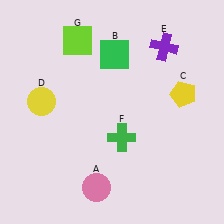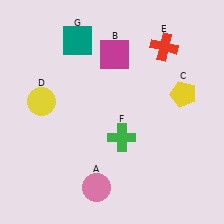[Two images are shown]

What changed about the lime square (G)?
In Image 1, G is lime. In Image 2, it changed to teal.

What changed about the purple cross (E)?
In Image 1, E is purple. In Image 2, it changed to red.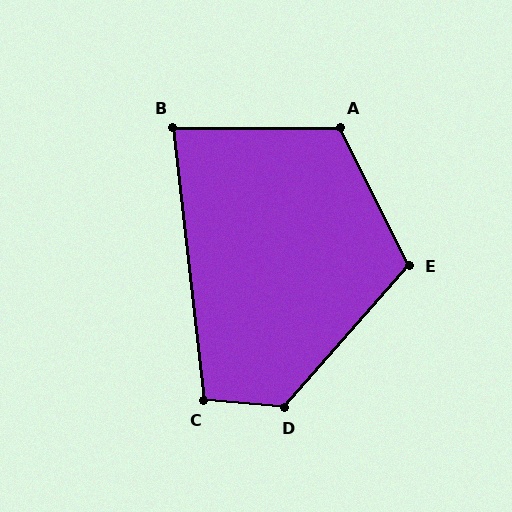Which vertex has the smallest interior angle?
B, at approximately 83 degrees.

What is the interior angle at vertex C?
Approximately 101 degrees (obtuse).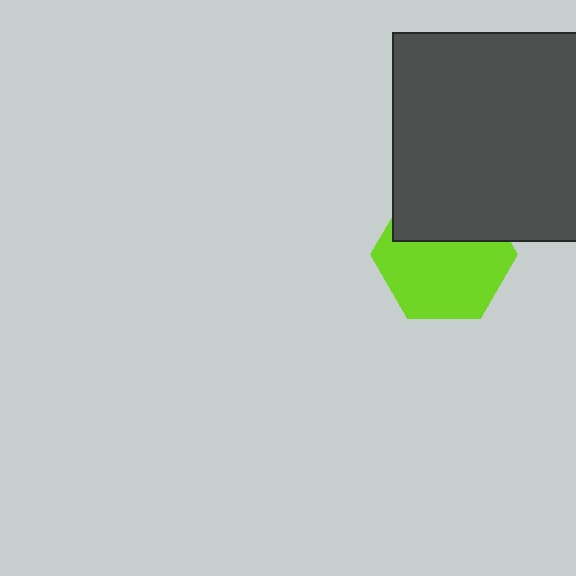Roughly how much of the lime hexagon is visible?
About half of it is visible (roughly 65%).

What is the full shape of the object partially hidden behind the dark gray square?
The partially hidden object is a lime hexagon.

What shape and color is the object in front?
The object in front is a dark gray square.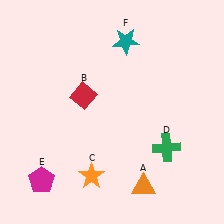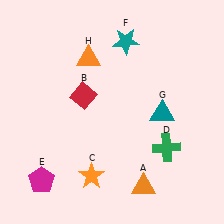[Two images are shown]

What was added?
A teal triangle (G), an orange triangle (H) were added in Image 2.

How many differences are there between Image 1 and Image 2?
There are 2 differences between the two images.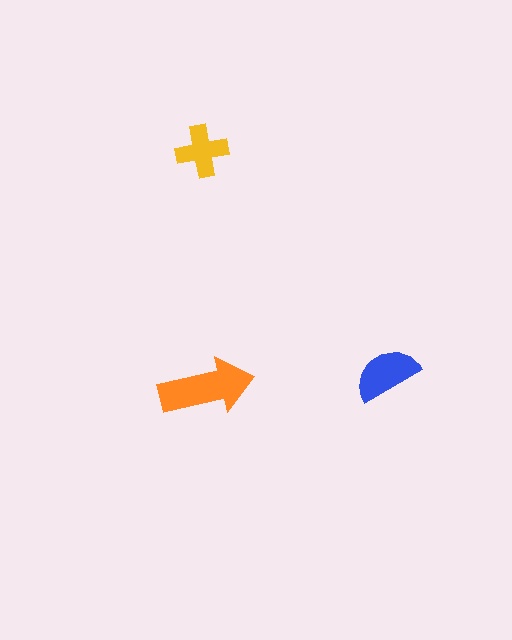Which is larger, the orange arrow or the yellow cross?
The orange arrow.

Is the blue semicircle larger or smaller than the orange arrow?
Smaller.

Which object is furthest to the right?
The blue semicircle is rightmost.